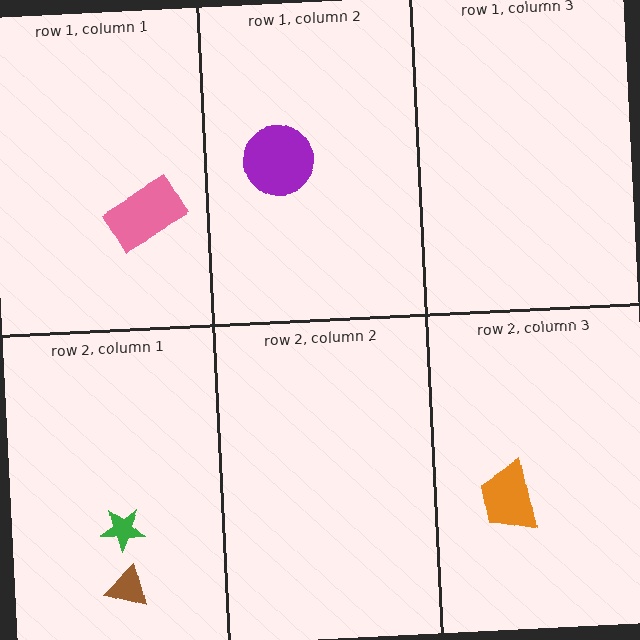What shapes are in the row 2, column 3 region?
The orange trapezoid.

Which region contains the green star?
The row 2, column 1 region.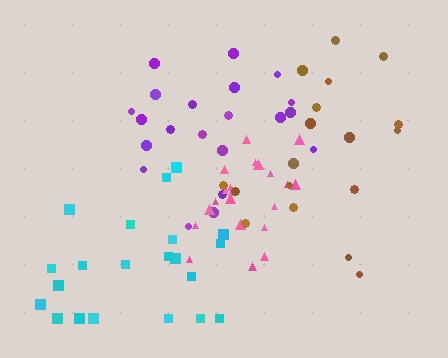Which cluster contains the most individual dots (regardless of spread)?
Pink (22).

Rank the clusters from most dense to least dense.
pink, purple, cyan, brown.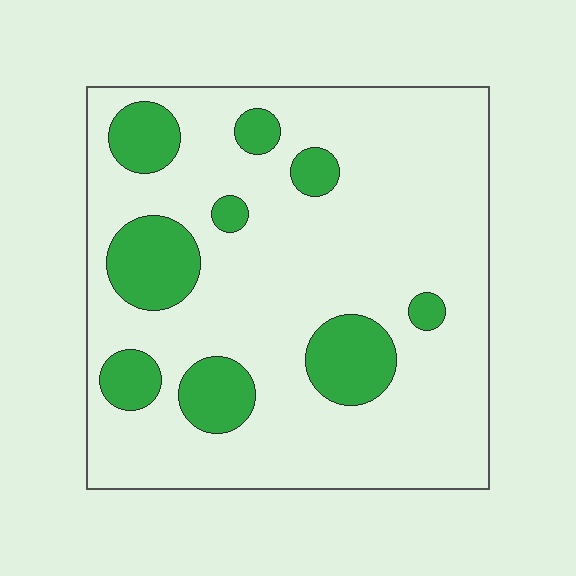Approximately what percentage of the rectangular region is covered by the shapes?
Approximately 20%.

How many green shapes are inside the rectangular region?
9.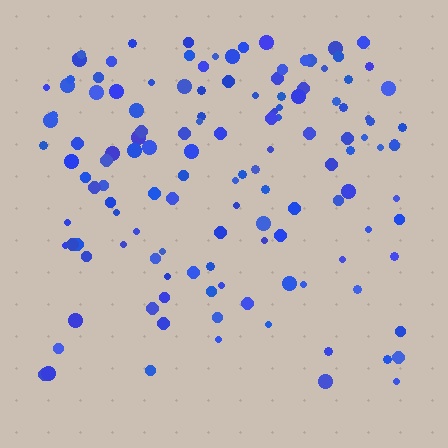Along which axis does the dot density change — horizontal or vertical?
Vertical.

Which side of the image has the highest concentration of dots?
The top.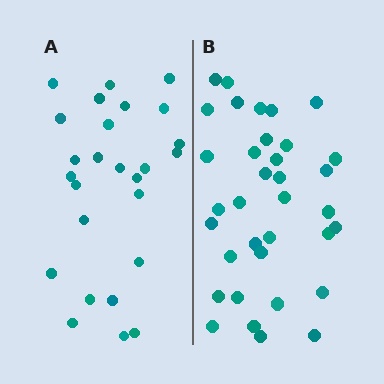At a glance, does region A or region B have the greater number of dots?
Region B (the right region) has more dots.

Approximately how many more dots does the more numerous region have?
Region B has roughly 8 or so more dots than region A.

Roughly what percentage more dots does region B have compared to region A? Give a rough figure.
About 35% more.